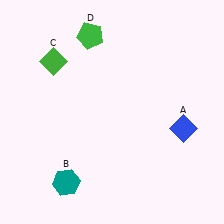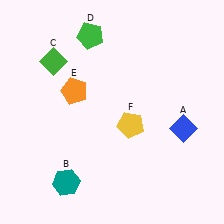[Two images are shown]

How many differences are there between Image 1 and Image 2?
There are 2 differences between the two images.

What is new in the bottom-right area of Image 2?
A yellow pentagon (F) was added in the bottom-right area of Image 2.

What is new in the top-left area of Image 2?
An orange pentagon (E) was added in the top-left area of Image 2.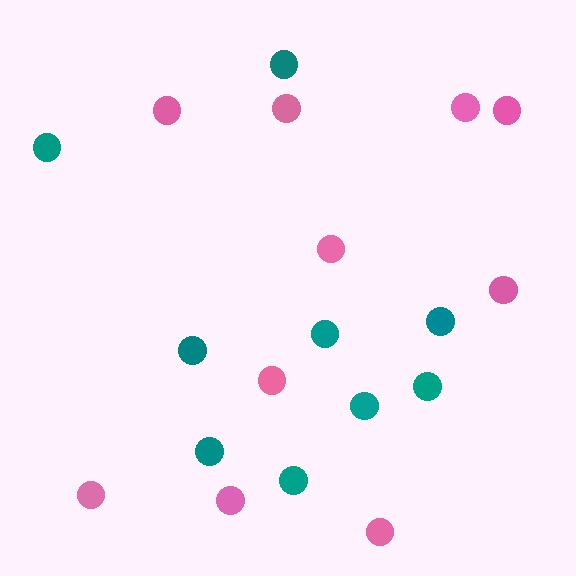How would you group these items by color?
There are 2 groups: one group of teal circles (9) and one group of pink circles (10).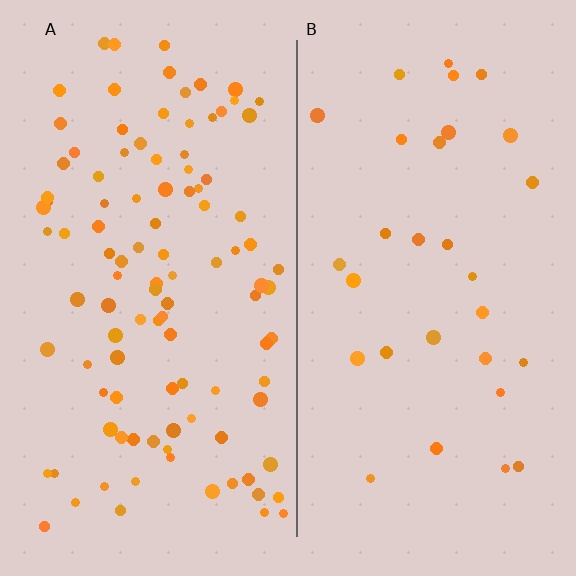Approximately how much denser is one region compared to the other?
Approximately 3.5× — region A over region B.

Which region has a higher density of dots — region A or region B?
A (the left).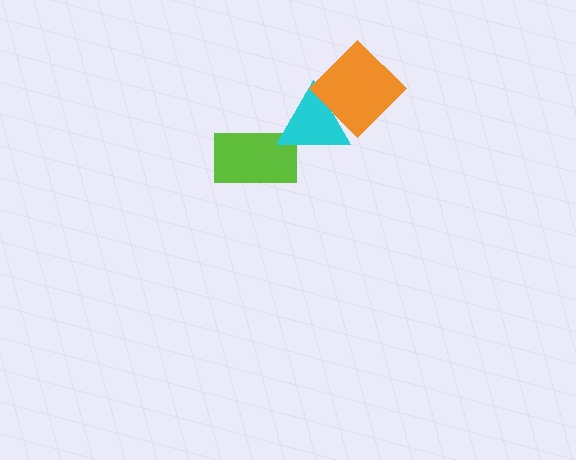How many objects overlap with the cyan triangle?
2 objects overlap with the cyan triangle.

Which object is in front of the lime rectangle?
The cyan triangle is in front of the lime rectangle.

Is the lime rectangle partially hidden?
Yes, it is partially covered by another shape.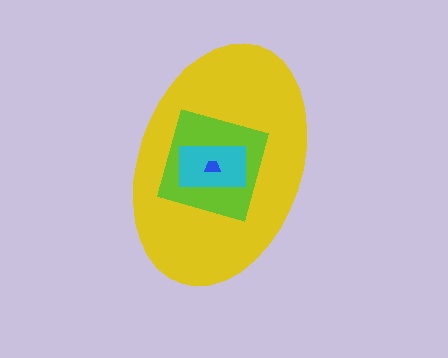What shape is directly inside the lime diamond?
The cyan rectangle.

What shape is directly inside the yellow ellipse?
The lime diamond.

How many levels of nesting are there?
4.